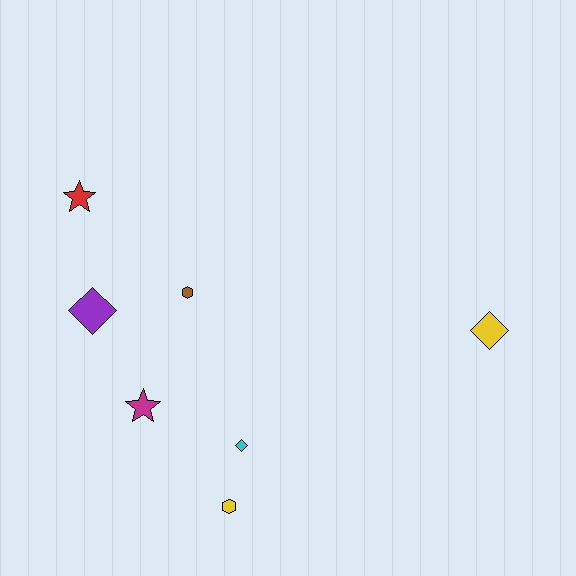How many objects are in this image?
There are 7 objects.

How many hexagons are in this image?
There are 2 hexagons.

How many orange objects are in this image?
There are no orange objects.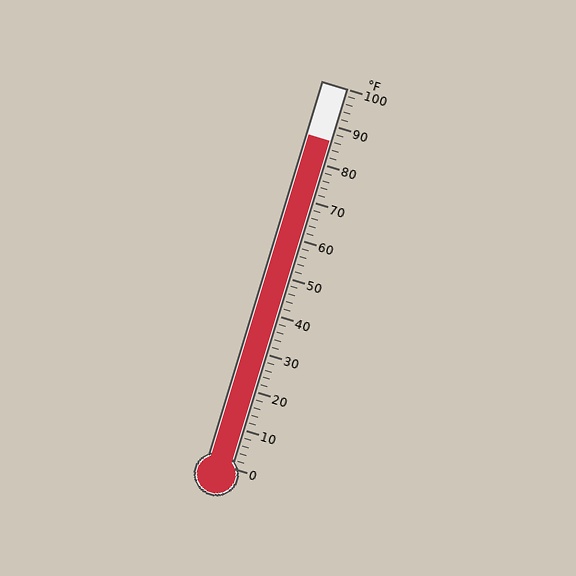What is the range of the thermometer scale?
The thermometer scale ranges from 0°F to 100°F.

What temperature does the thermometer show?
The thermometer shows approximately 86°F.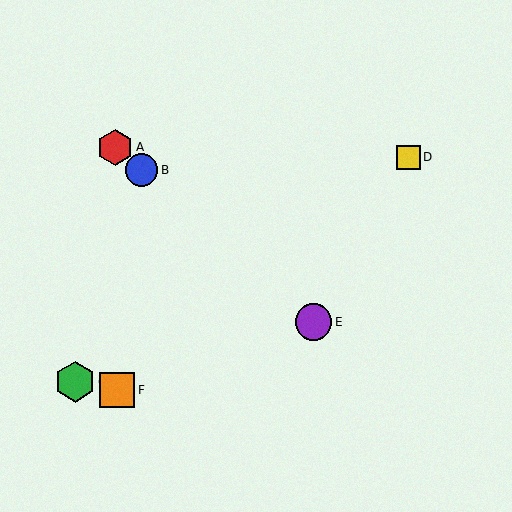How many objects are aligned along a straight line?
3 objects (A, B, E) are aligned along a straight line.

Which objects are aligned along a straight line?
Objects A, B, E are aligned along a straight line.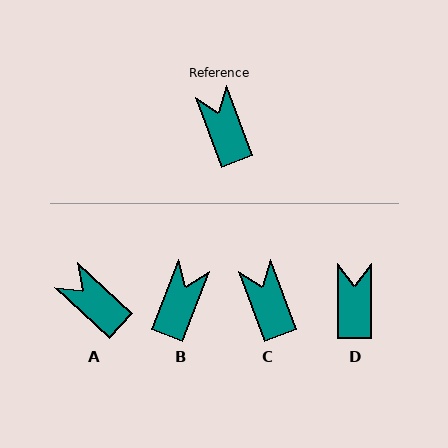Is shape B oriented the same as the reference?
No, it is off by about 41 degrees.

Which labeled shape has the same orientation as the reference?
C.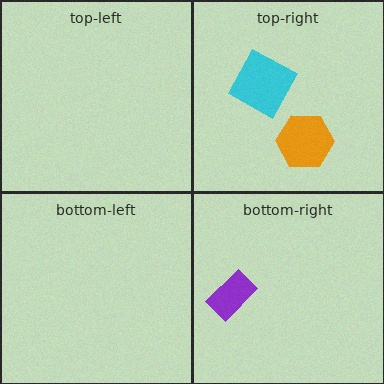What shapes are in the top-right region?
The orange hexagon, the cyan square.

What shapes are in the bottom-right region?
The purple rectangle.